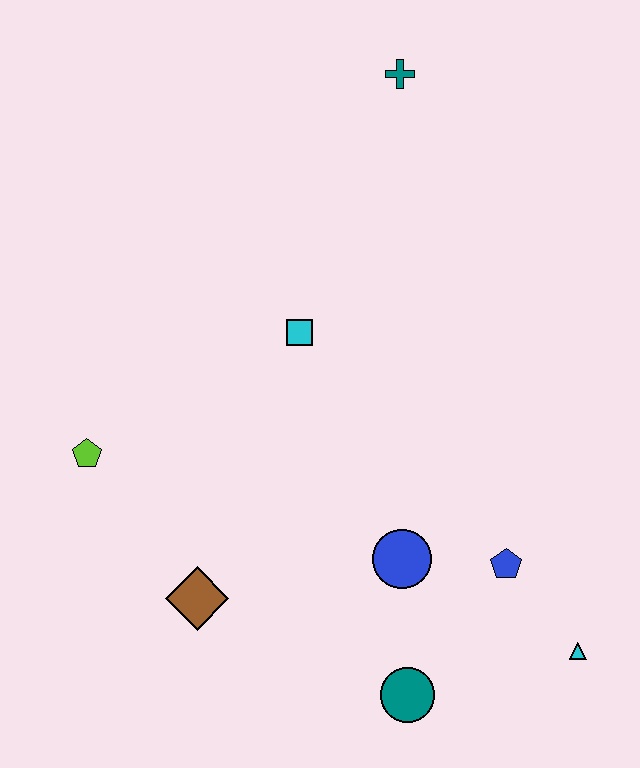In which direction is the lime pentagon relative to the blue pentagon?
The lime pentagon is to the left of the blue pentagon.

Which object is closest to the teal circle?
The blue circle is closest to the teal circle.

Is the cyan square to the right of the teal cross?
No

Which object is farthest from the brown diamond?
The teal cross is farthest from the brown diamond.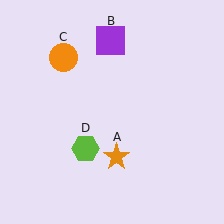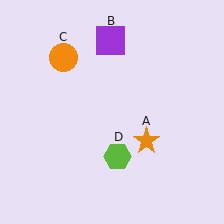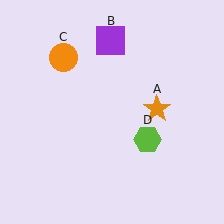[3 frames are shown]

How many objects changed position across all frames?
2 objects changed position: orange star (object A), lime hexagon (object D).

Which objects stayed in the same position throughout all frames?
Purple square (object B) and orange circle (object C) remained stationary.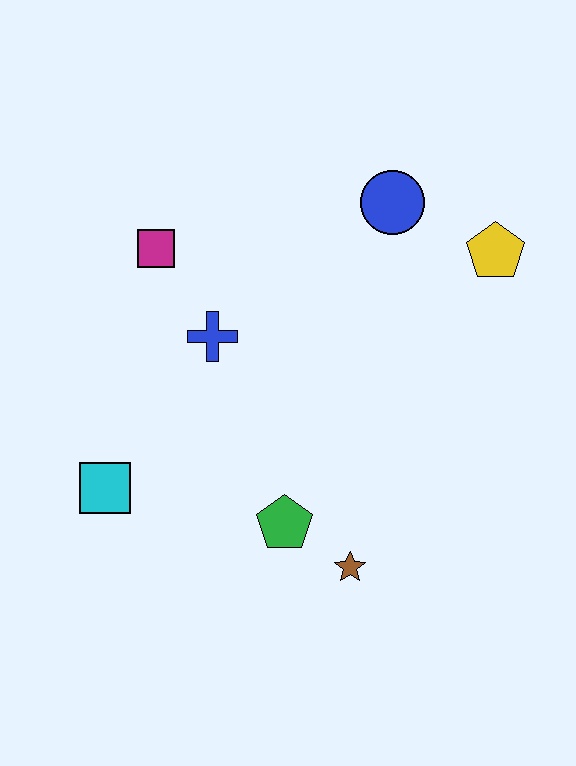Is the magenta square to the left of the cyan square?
No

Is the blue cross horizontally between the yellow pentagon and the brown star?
No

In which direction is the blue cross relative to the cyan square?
The blue cross is above the cyan square.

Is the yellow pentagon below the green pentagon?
No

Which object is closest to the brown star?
The green pentagon is closest to the brown star.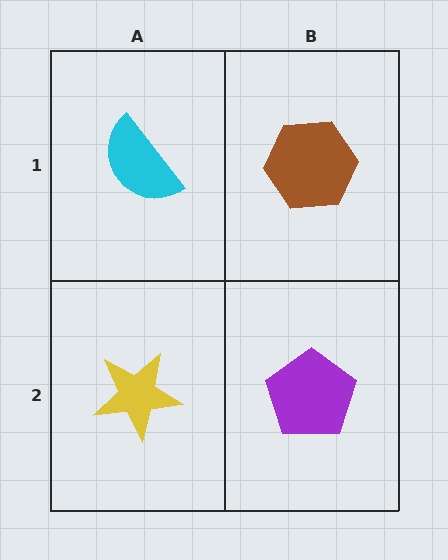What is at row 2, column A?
A yellow star.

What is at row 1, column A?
A cyan semicircle.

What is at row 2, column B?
A purple pentagon.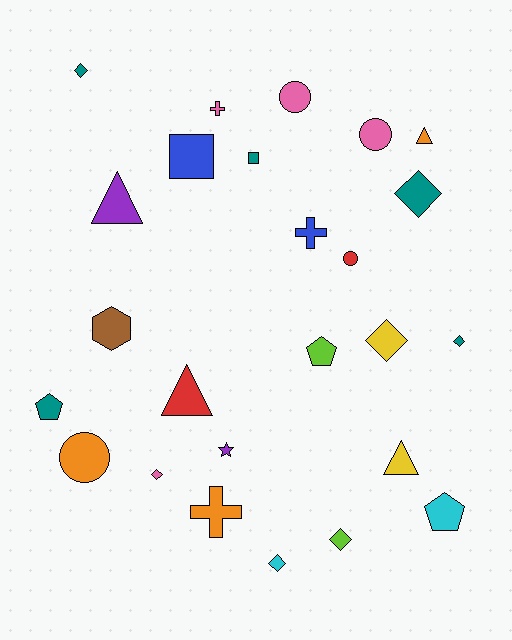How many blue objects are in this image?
There are 2 blue objects.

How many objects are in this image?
There are 25 objects.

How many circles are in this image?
There are 4 circles.